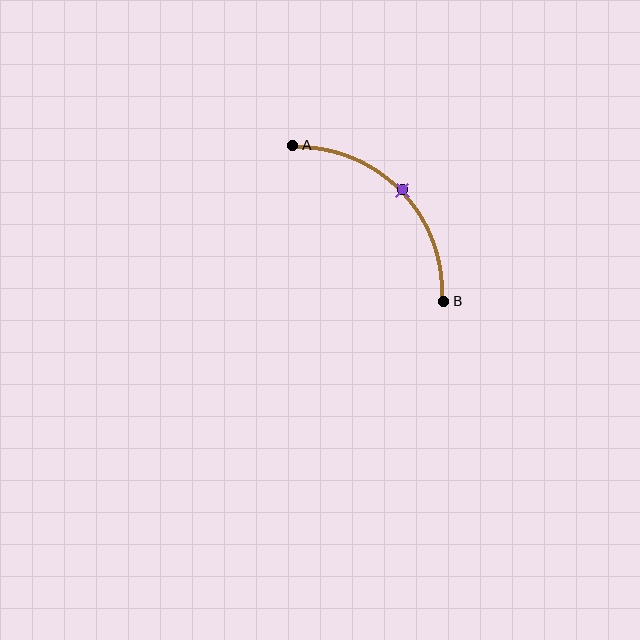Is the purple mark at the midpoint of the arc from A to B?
Yes. The purple mark lies on the arc at equal arc-length from both A and B — it is the arc midpoint.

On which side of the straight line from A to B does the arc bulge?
The arc bulges above and to the right of the straight line connecting A and B.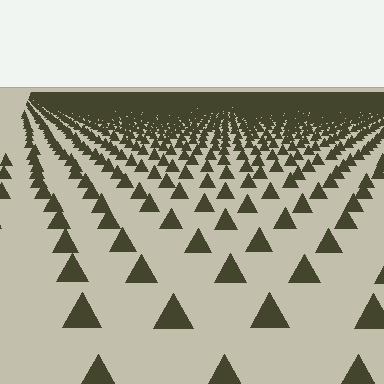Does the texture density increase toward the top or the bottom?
Density increases toward the top.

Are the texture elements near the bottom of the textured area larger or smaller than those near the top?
Larger. Near the bottom, elements are closer to the viewer and appear at a bigger on-screen size.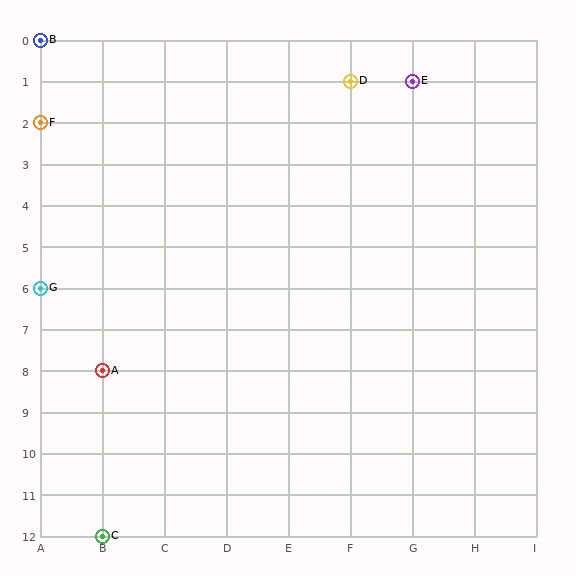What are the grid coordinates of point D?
Point D is at grid coordinates (F, 1).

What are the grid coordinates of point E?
Point E is at grid coordinates (G, 1).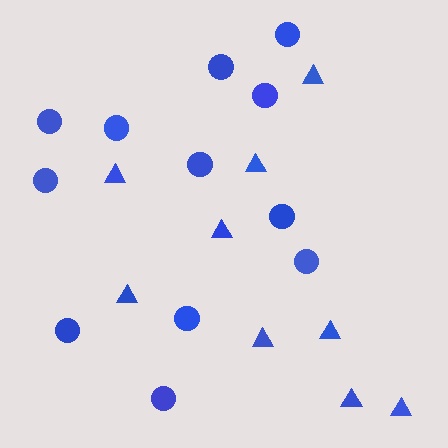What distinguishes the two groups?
There are 2 groups: one group of circles (12) and one group of triangles (9).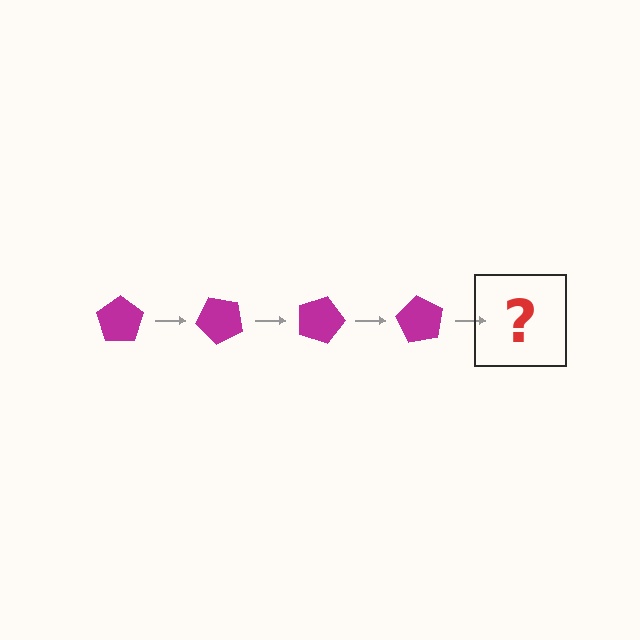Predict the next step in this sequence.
The next step is a magenta pentagon rotated 180 degrees.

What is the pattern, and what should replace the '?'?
The pattern is that the pentagon rotates 45 degrees each step. The '?' should be a magenta pentagon rotated 180 degrees.